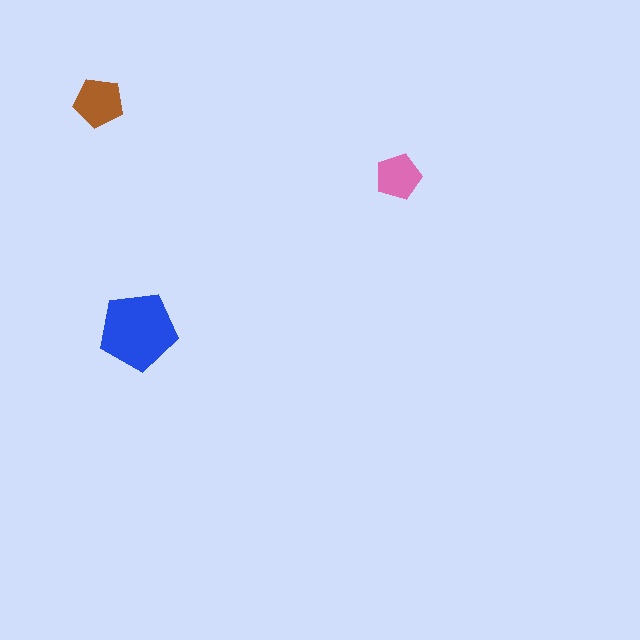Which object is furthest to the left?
The brown pentagon is leftmost.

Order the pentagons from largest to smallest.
the blue one, the brown one, the pink one.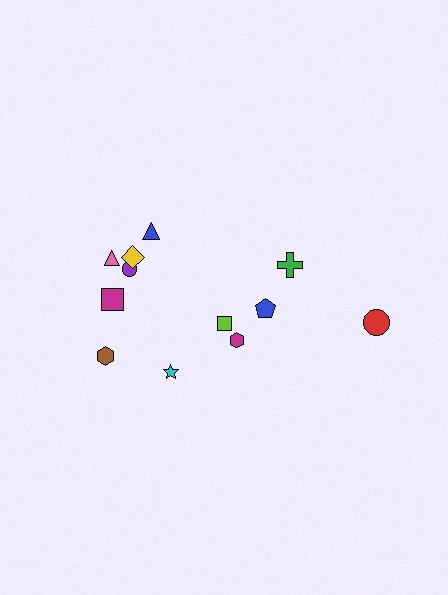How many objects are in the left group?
There are 8 objects.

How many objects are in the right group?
There are 4 objects.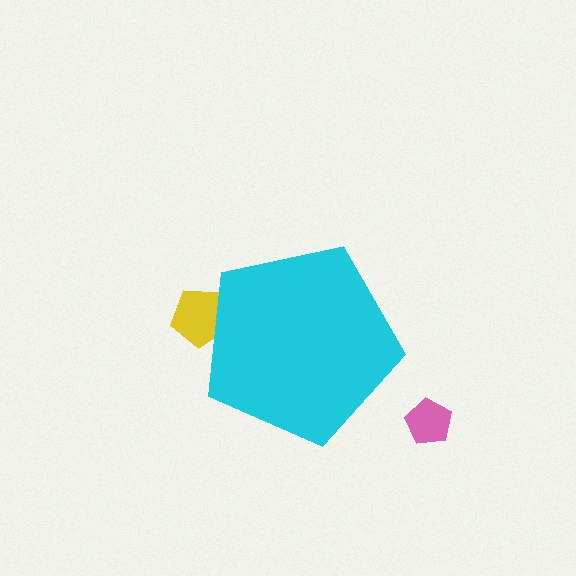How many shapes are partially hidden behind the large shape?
2 shapes are partially hidden.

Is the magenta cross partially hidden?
Yes, the magenta cross is partially hidden behind the cyan pentagon.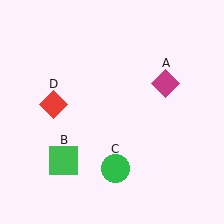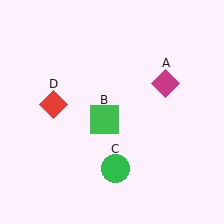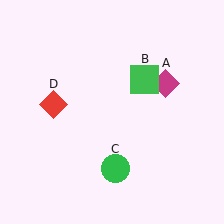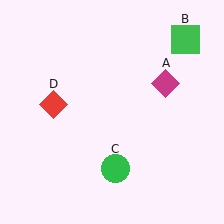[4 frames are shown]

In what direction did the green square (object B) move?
The green square (object B) moved up and to the right.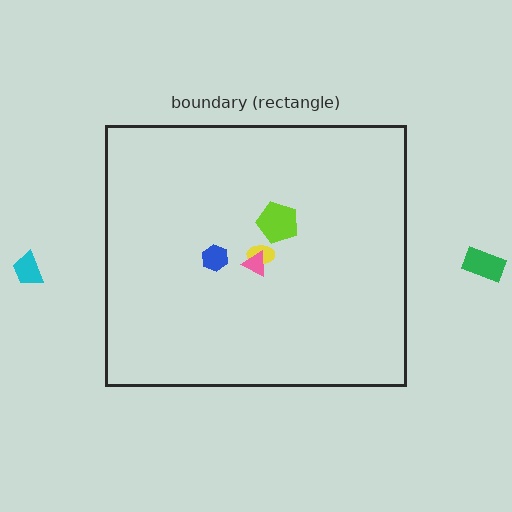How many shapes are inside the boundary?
4 inside, 2 outside.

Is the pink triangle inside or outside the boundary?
Inside.